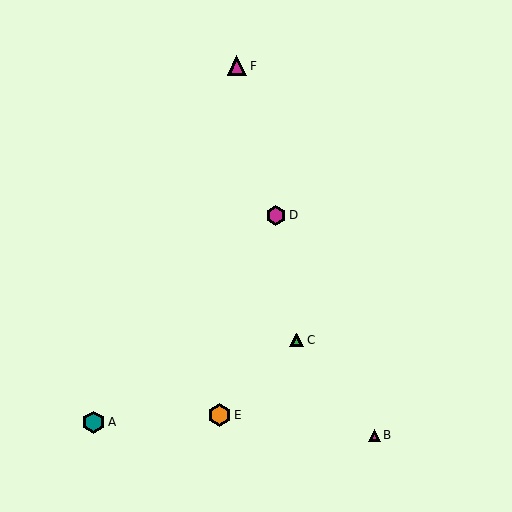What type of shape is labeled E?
Shape E is an orange hexagon.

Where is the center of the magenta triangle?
The center of the magenta triangle is at (237, 66).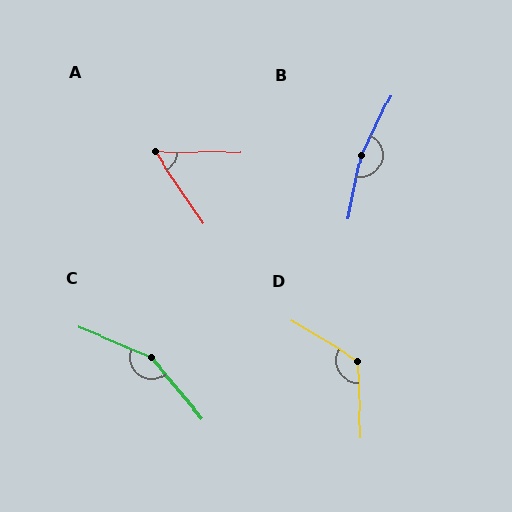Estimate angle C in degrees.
Approximately 152 degrees.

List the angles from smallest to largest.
A (56°), D (123°), C (152°), B (165°).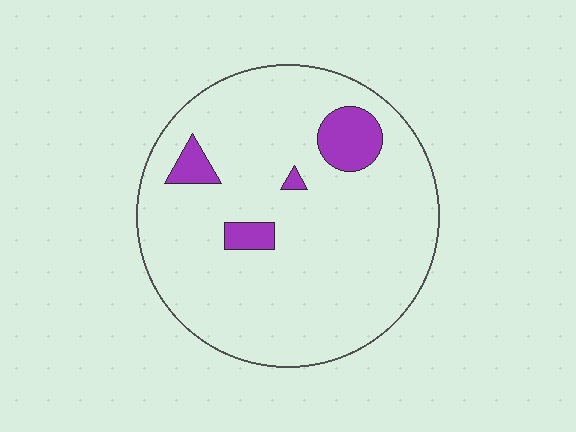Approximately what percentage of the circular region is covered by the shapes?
Approximately 10%.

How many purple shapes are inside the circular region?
4.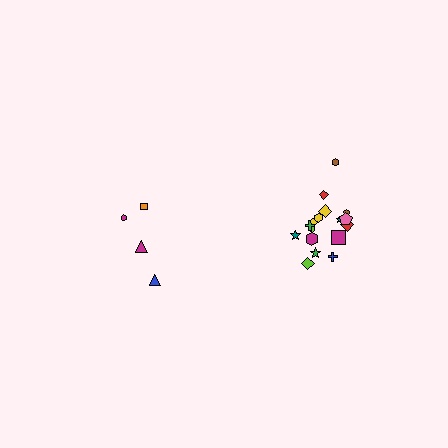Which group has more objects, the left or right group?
The right group.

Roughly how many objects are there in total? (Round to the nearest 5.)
Roughly 20 objects in total.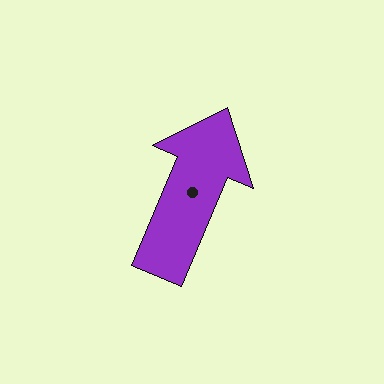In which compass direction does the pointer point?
Northeast.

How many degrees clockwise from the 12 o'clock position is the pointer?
Approximately 23 degrees.